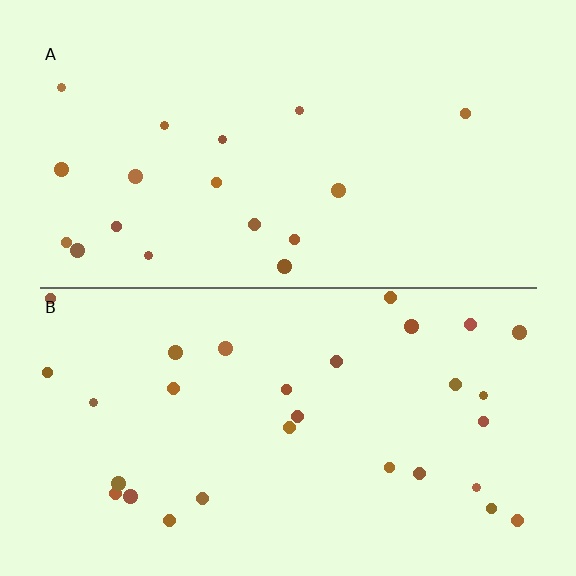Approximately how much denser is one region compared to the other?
Approximately 1.7× — region B over region A.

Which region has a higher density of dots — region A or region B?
B (the bottom).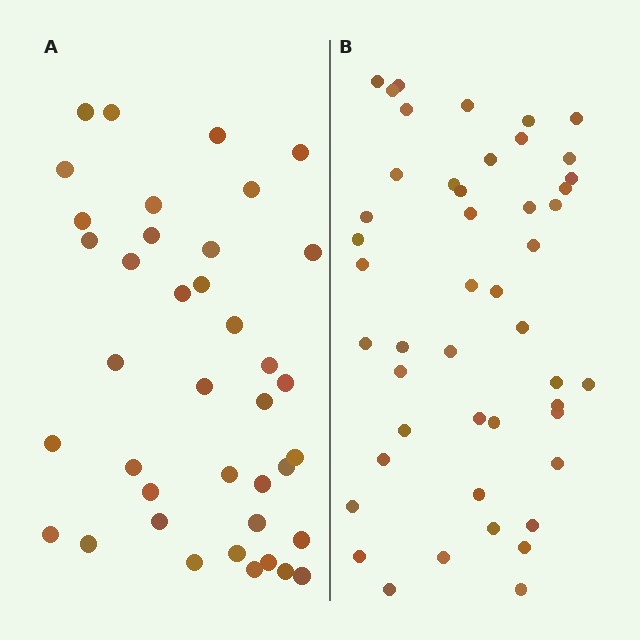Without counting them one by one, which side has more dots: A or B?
Region B (the right region) has more dots.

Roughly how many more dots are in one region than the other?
Region B has roughly 8 or so more dots than region A.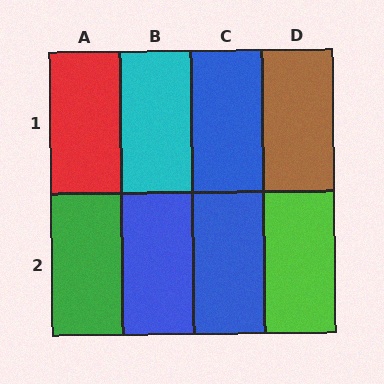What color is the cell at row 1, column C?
Blue.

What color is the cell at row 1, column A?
Red.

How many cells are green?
1 cell is green.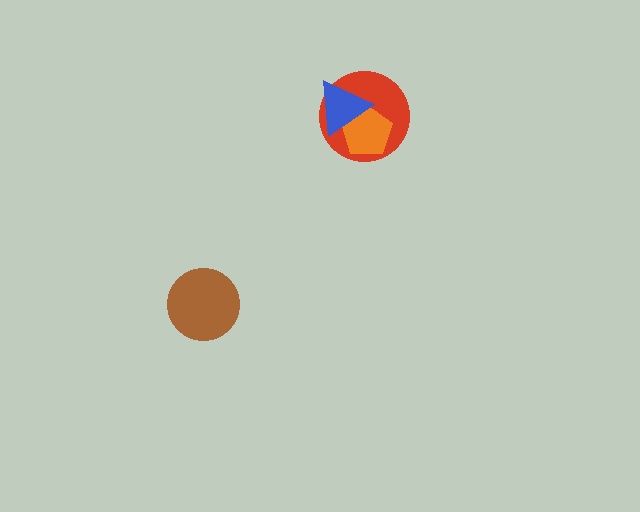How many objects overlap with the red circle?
2 objects overlap with the red circle.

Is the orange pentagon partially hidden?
Yes, it is partially covered by another shape.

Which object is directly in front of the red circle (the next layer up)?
The orange pentagon is directly in front of the red circle.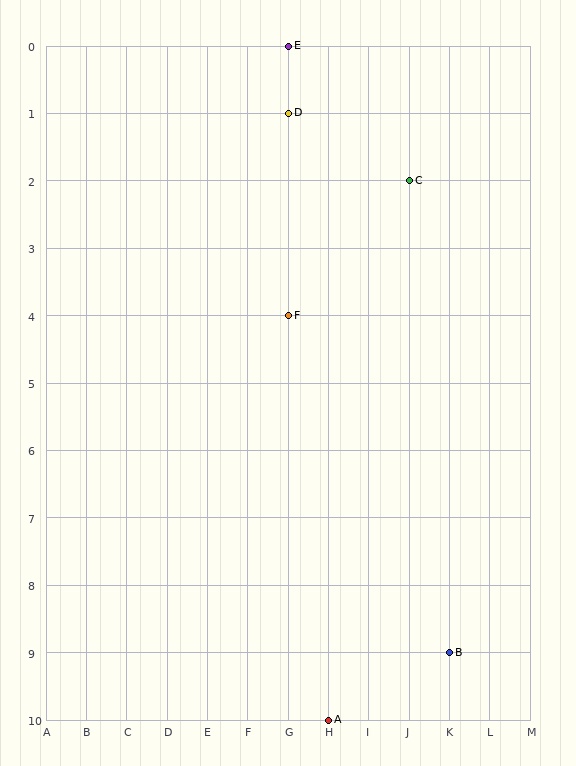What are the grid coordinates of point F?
Point F is at grid coordinates (G, 4).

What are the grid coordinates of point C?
Point C is at grid coordinates (J, 2).